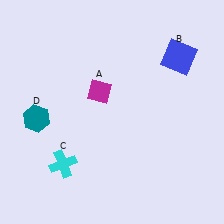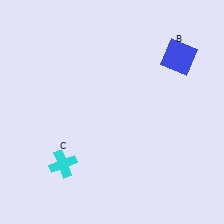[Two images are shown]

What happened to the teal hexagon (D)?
The teal hexagon (D) was removed in Image 2. It was in the bottom-left area of Image 1.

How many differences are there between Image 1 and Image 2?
There are 2 differences between the two images.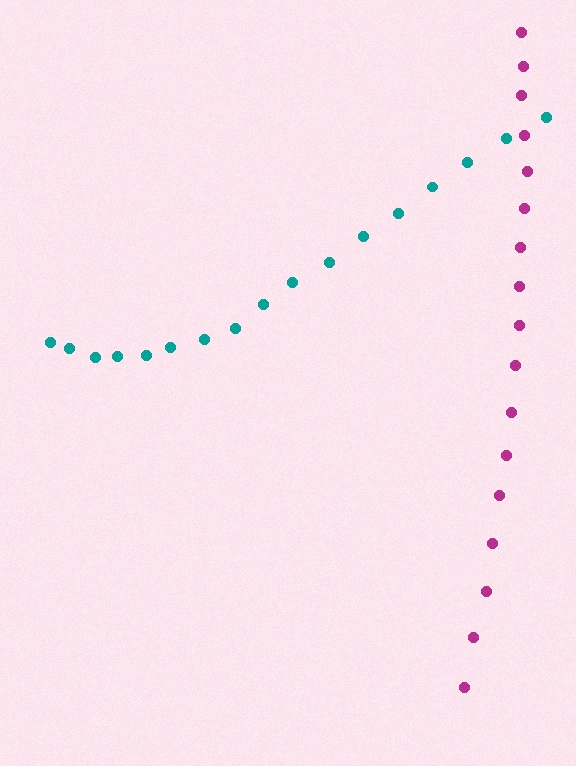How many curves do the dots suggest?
There are 2 distinct paths.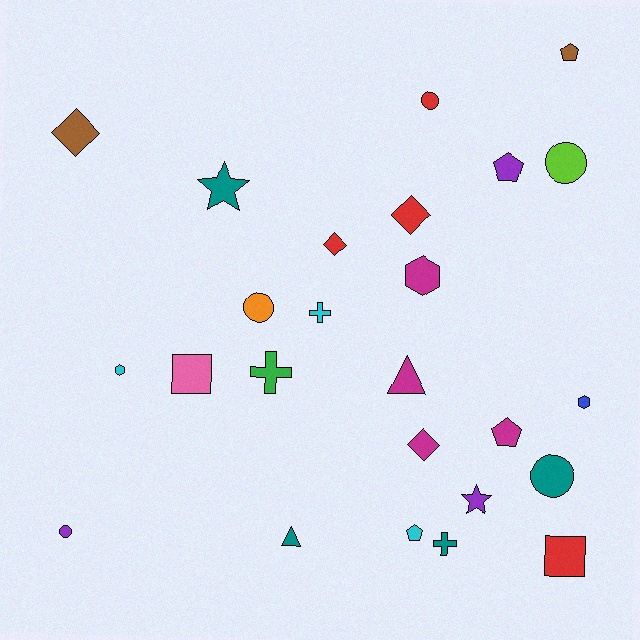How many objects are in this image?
There are 25 objects.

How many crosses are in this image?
There are 3 crosses.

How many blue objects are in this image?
There is 1 blue object.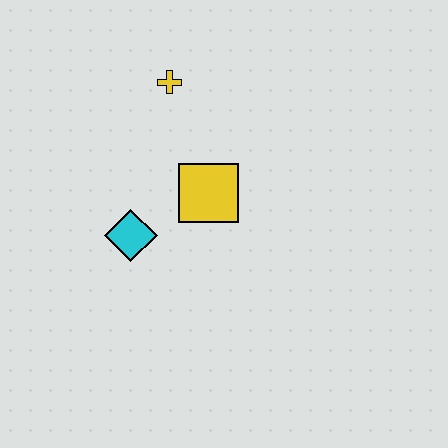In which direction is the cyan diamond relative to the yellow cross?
The cyan diamond is below the yellow cross.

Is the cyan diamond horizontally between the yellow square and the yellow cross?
No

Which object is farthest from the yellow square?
The yellow cross is farthest from the yellow square.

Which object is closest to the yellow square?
The cyan diamond is closest to the yellow square.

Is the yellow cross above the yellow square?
Yes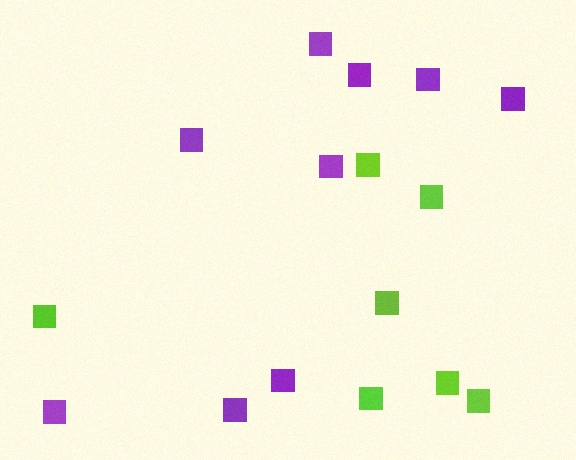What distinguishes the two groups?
There are 2 groups: one group of purple squares (9) and one group of lime squares (7).